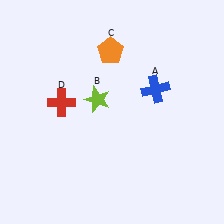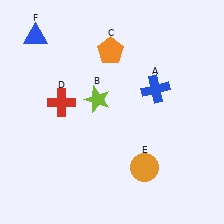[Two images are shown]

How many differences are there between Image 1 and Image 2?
There are 2 differences between the two images.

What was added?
An orange circle (E), a blue triangle (F) were added in Image 2.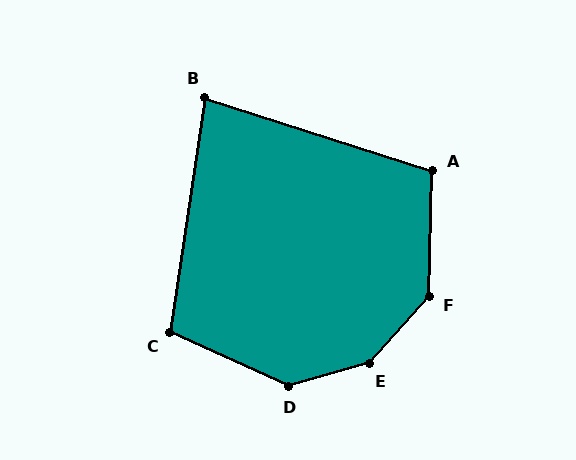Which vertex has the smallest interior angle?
B, at approximately 81 degrees.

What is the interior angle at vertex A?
Approximately 106 degrees (obtuse).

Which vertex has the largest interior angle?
E, at approximately 148 degrees.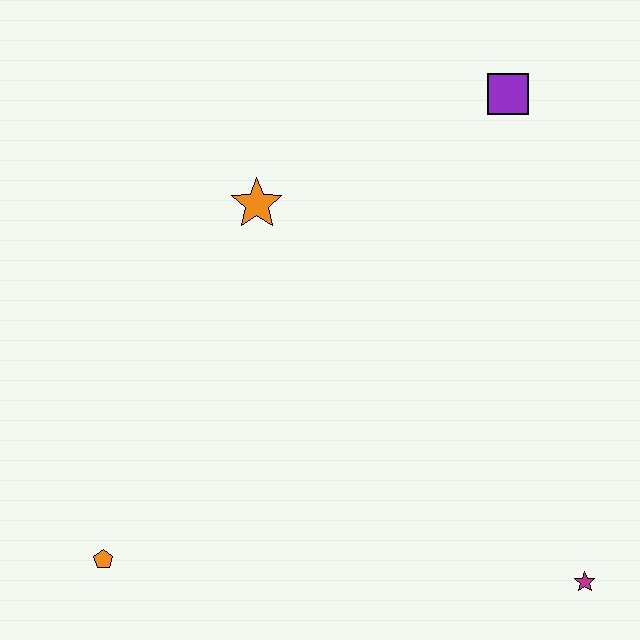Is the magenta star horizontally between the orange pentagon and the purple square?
No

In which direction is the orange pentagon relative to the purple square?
The orange pentagon is below the purple square.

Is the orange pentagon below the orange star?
Yes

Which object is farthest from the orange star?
The magenta star is farthest from the orange star.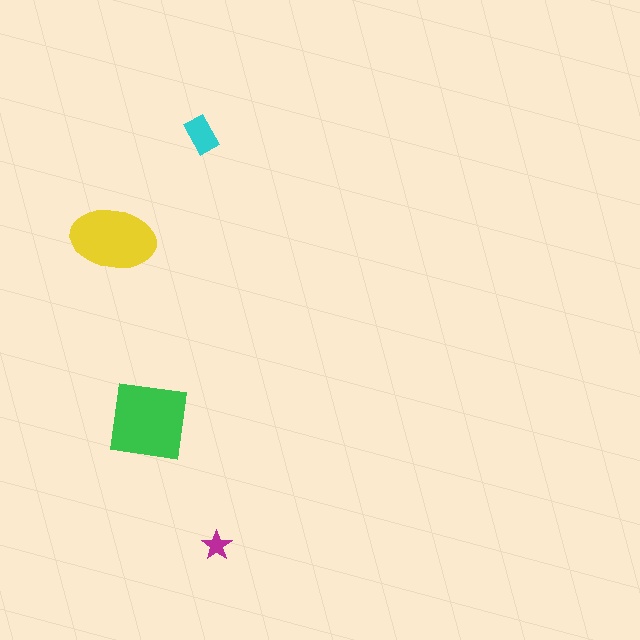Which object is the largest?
The green square.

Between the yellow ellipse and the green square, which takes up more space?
The green square.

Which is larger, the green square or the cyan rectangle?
The green square.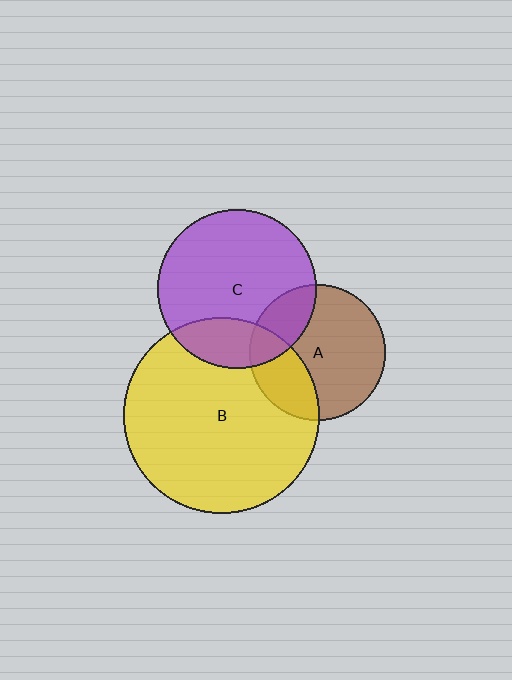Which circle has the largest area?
Circle B (yellow).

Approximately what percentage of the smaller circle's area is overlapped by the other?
Approximately 20%.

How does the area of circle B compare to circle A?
Approximately 2.1 times.